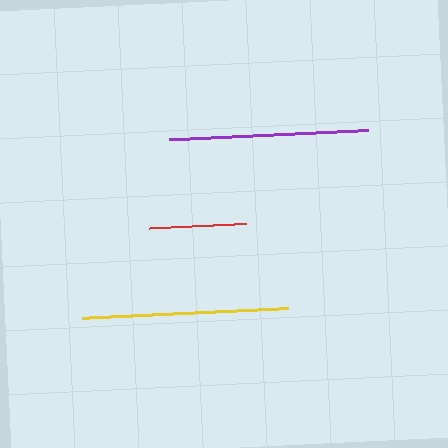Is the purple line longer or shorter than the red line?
The purple line is longer than the red line.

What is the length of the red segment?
The red segment is approximately 97 pixels long.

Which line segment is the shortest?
The red line is the shortest at approximately 97 pixels.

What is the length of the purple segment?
The purple segment is approximately 200 pixels long.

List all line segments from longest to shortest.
From longest to shortest: yellow, purple, red.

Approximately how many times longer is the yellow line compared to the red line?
The yellow line is approximately 2.1 times the length of the red line.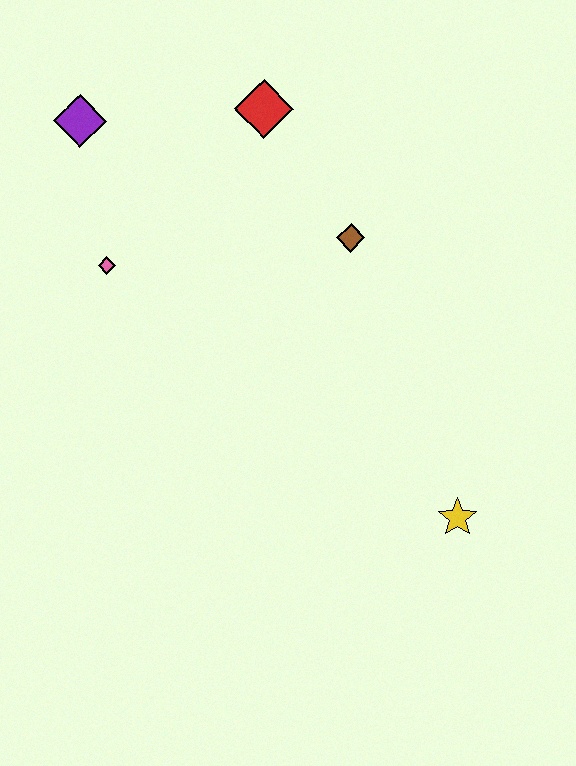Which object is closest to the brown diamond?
The red diamond is closest to the brown diamond.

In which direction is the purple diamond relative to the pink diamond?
The purple diamond is above the pink diamond.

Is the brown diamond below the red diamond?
Yes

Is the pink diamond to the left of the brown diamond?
Yes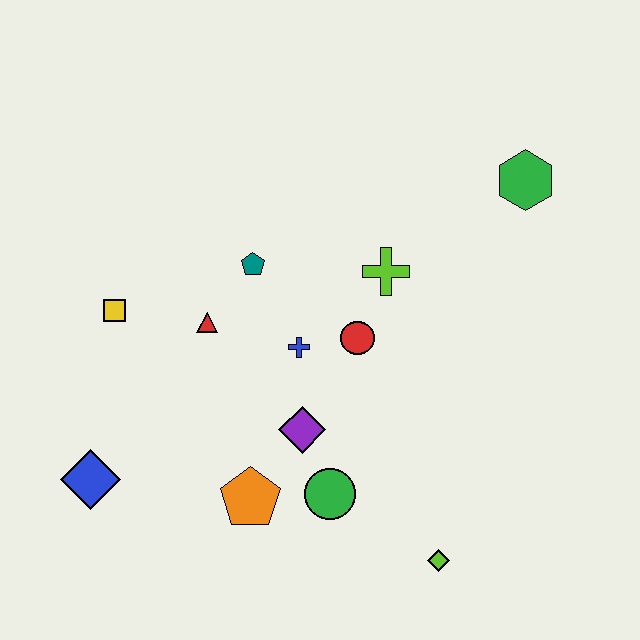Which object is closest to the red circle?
The blue cross is closest to the red circle.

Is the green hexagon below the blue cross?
No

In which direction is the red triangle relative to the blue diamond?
The red triangle is above the blue diamond.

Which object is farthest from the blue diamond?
The green hexagon is farthest from the blue diamond.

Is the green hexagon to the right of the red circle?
Yes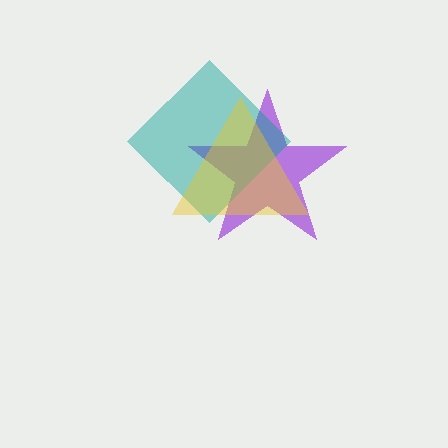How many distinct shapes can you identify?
There are 3 distinct shapes: a purple star, a teal diamond, a yellow triangle.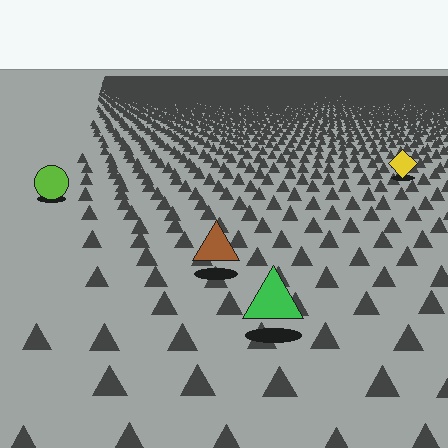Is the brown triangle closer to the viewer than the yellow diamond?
Yes. The brown triangle is closer — you can tell from the texture gradient: the ground texture is coarser near it.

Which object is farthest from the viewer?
The yellow diamond is farthest from the viewer. It appears smaller and the ground texture around it is denser.